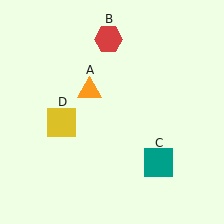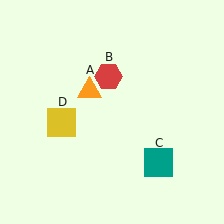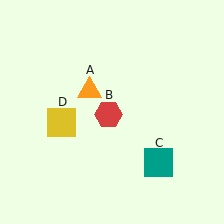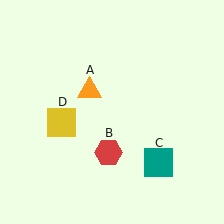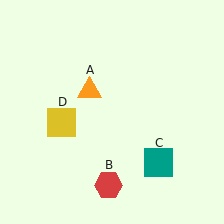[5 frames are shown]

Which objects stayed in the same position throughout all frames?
Orange triangle (object A) and teal square (object C) and yellow square (object D) remained stationary.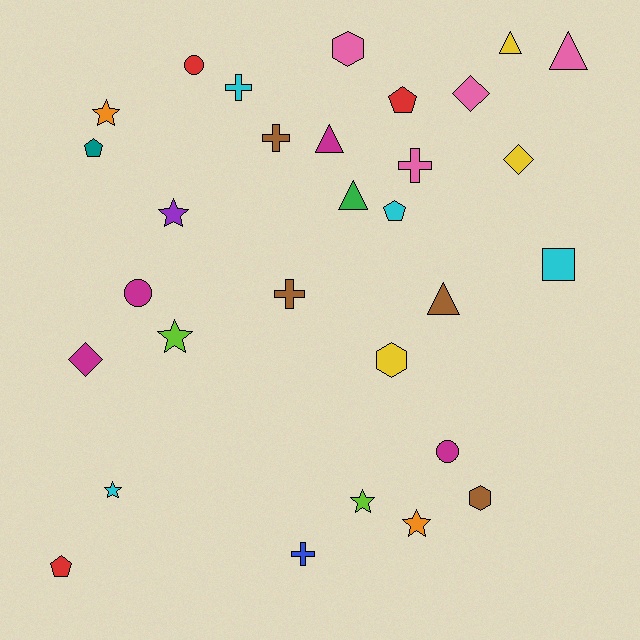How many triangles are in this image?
There are 5 triangles.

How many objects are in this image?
There are 30 objects.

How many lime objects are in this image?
There are 2 lime objects.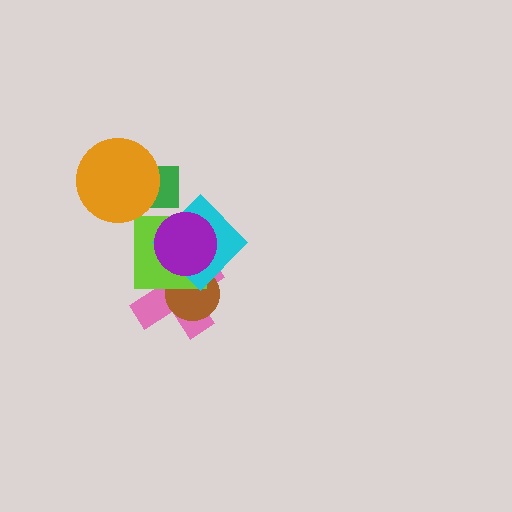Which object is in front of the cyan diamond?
The purple circle is in front of the cyan diamond.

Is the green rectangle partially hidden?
Yes, it is partially covered by another shape.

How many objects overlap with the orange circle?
1 object overlaps with the orange circle.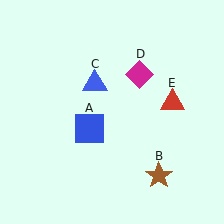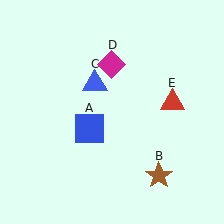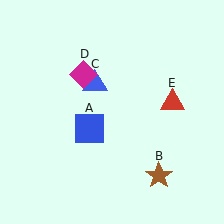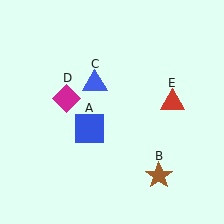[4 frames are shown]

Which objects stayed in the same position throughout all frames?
Blue square (object A) and brown star (object B) and blue triangle (object C) and red triangle (object E) remained stationary.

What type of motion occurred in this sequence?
The magenta diamond (object D) rotated counterclockwise around the center of the scene.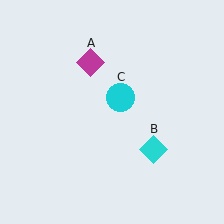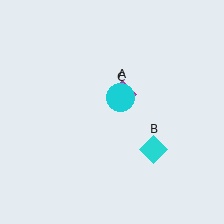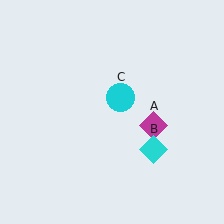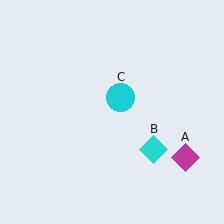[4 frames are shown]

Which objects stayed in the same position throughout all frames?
Cyan diamond (object B) and cyan circle (object C) remained stationary.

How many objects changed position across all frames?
1 object changed position: magenta diamond (object A).